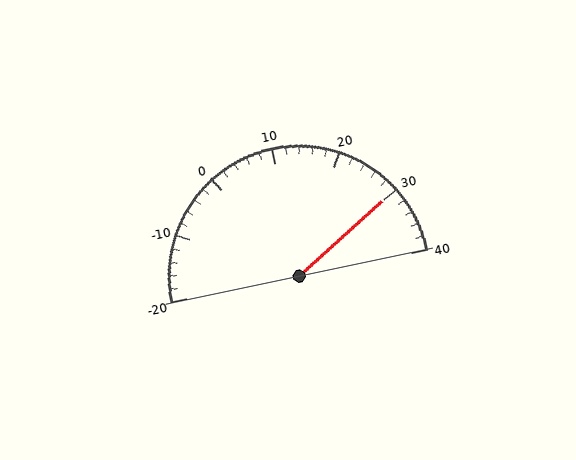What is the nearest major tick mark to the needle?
The nearest major tick mark is 30.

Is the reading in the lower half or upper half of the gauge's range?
The reading is in the upper half of the range (-20 to 40).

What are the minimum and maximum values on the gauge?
The gauge ranges from -20 to 40.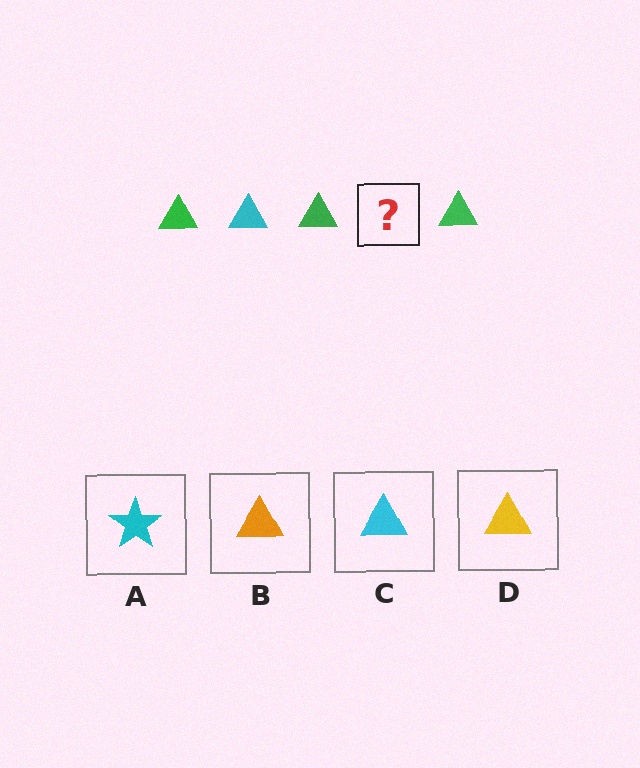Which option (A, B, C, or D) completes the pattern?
C.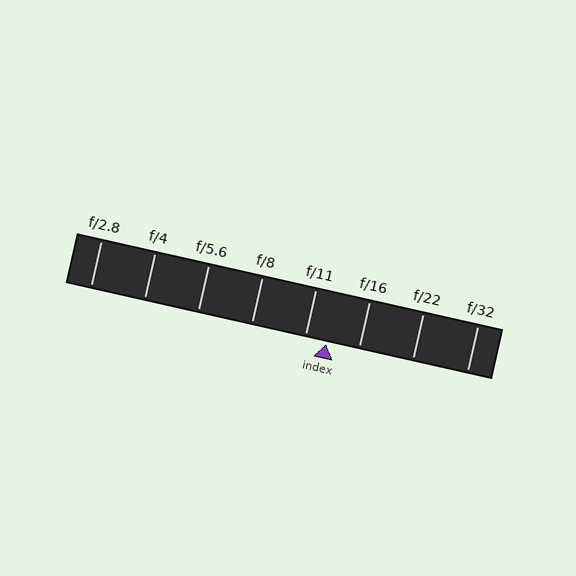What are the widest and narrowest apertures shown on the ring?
The widest aperture shown is f/2.8 and the narrowest is f/32.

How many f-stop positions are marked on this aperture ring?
There are 8 f-stop positions marked.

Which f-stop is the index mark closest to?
The index mark is closest to f/11.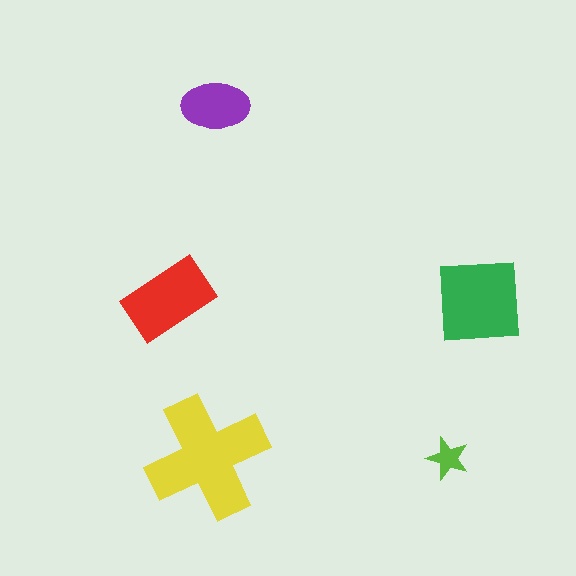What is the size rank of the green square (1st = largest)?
2nd.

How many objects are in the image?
There are 5 objects in the image.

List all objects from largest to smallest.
The yellow cross, the green square, the red rectangle, the purple ellipse, the lime star.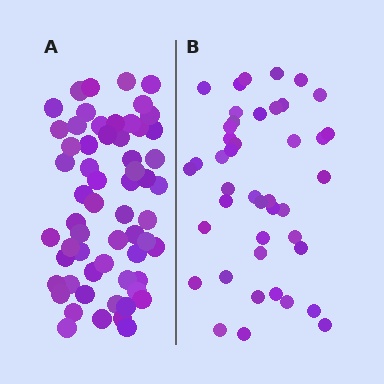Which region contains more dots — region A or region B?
Region A (the left region) has more dots.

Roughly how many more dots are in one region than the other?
Region A has approximately 15 more dots than region B.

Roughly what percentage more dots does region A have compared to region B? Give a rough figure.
About 40% more.